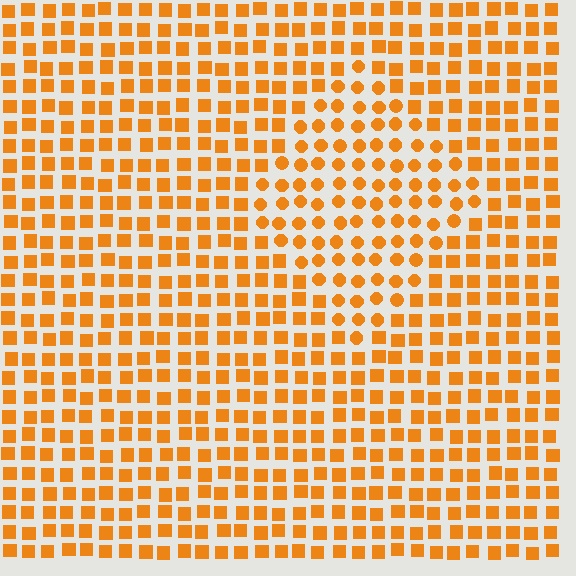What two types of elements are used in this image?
The image uses circles inside the diamond region and squares outside it.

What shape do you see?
I see a diamond.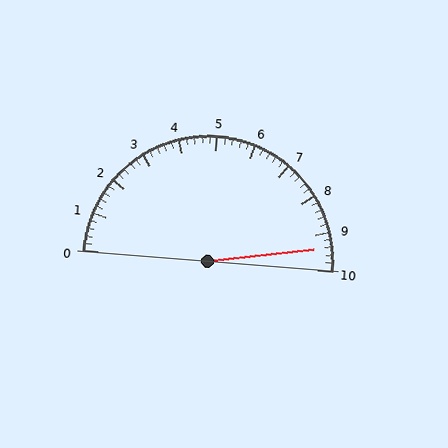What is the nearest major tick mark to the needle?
The nearest major tick mark is 9.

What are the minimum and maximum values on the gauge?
The gauge ranges from 0 to 10.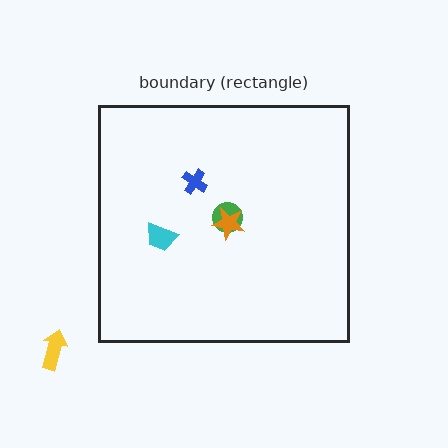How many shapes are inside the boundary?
4 inside, 1 outside.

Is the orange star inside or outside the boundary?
Inside.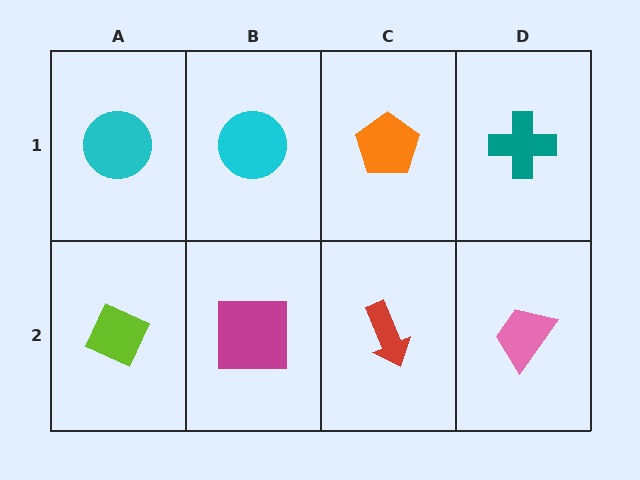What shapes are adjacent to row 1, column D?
A pink trapezoid (row 2, column D), an orange pentagon (row 1, column C).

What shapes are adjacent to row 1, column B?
A magenta square (row 2, column B), a cyan circle (row 1, column A), an orange pentagon (row 1, column C).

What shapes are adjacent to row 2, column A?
A cyan circle (row 1, column A), a magenta square (row 2, column B).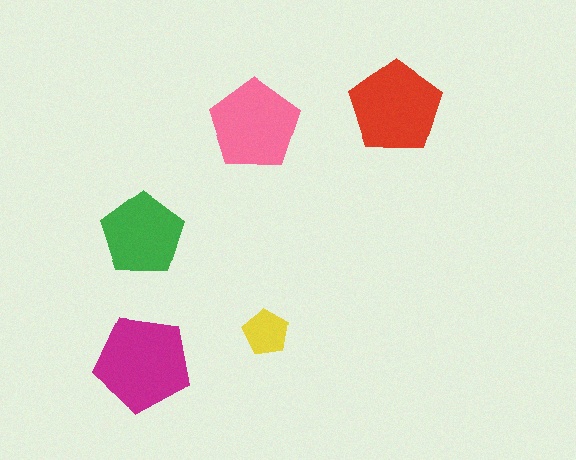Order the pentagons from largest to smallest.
the magenta one, the red one, the pink one, the green one, the yellow one.